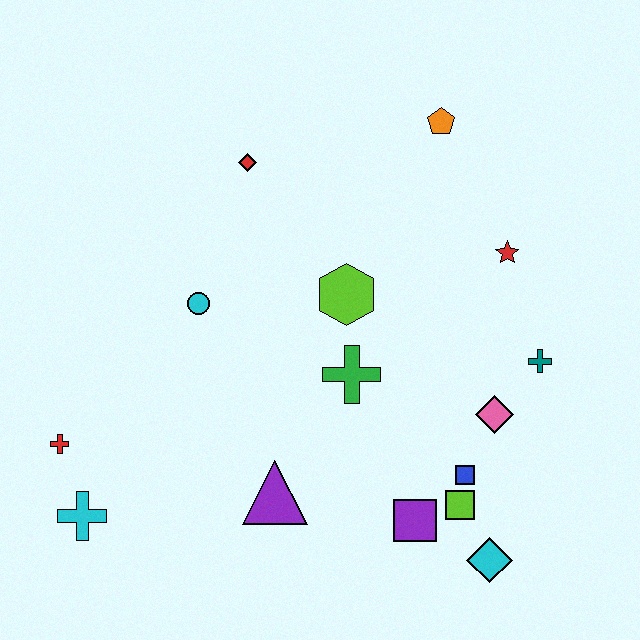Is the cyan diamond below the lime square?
Yes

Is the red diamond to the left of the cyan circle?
No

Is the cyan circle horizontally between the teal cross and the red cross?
Yes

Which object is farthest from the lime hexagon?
The cyan cross is farthest from the lime hexagon.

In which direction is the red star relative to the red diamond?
The red star is to the right of the red diamond.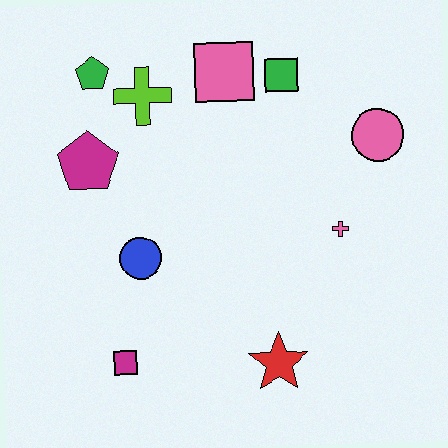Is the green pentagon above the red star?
Yes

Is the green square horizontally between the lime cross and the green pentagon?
No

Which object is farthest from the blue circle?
The pink circle is farthest from the blue circle.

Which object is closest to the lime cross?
The green pentagon is closest to the lime cross.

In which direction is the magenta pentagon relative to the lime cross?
The magenta pentagon is below the lime cross.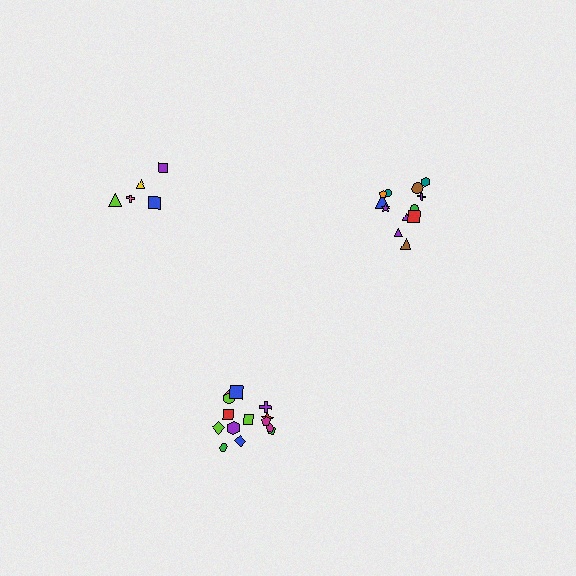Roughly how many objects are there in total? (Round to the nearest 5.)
Roughly 30 objects in total.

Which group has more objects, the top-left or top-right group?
The top-right group.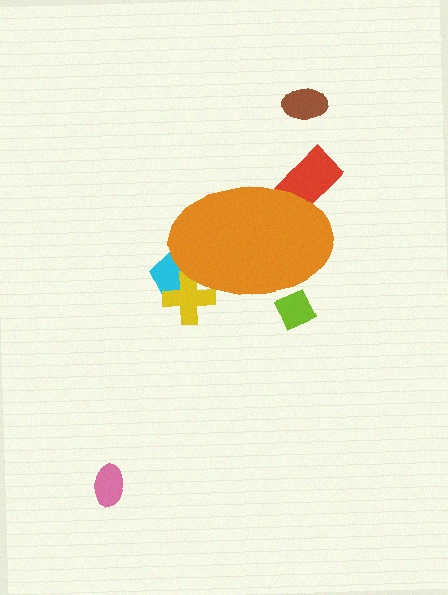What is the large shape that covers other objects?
An orange ellipse.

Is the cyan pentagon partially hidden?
Yes, the cyan pentagon is partially hidden behind the orange ellipse.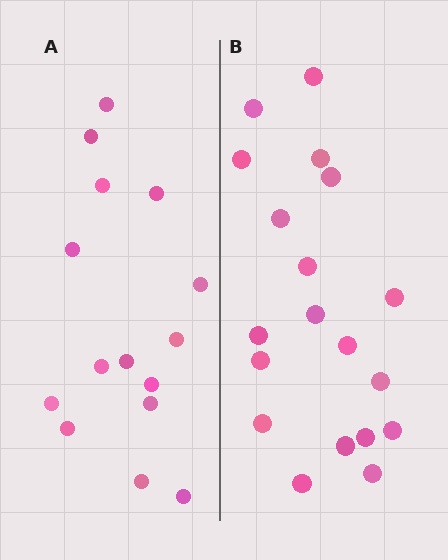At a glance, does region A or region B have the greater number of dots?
Region B (the right region) has more dots.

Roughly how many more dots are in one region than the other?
Region B has about 4 more dots than region A.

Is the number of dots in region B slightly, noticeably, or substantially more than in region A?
Region B has noticeably more, but not dramatically so. The ratio is roughly 1.3 to 1.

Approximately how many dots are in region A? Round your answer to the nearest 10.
About 20 dots. (The exact count is 15, which rounds to 20.)